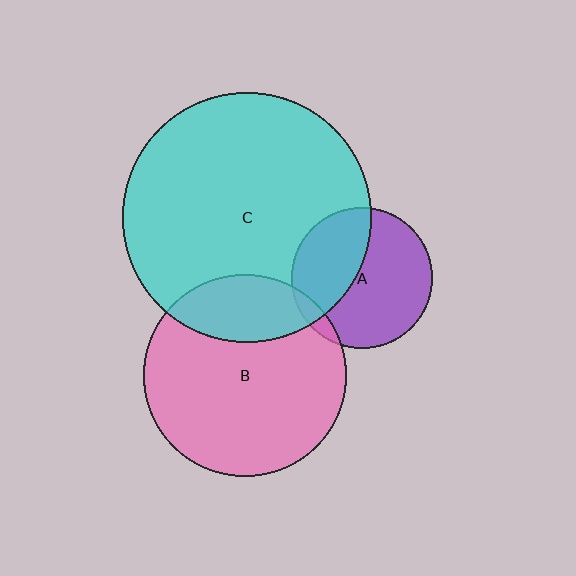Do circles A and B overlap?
Yes.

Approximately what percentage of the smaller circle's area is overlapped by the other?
Approximately 5%.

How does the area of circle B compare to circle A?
Approximately 2.1 times.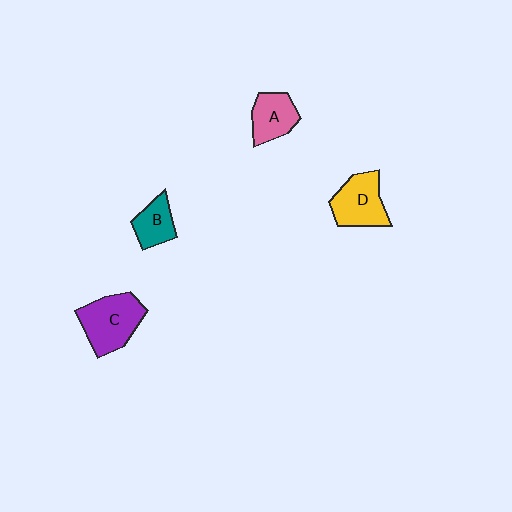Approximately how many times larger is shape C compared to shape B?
Approximately 1.8 times.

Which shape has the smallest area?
Shape B (teal).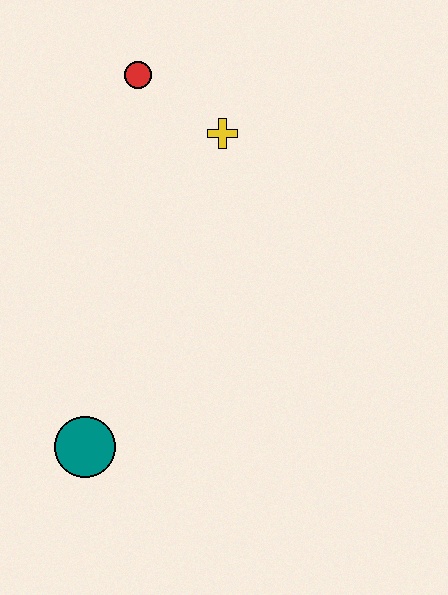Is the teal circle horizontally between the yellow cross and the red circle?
No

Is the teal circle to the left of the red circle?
Yes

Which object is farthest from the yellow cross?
The teal circle is farthest from the yellow cross.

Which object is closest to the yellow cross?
The red circle is closest to the yellow cross.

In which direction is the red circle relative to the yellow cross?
The red circle is to the left of the yellow cross.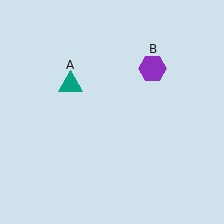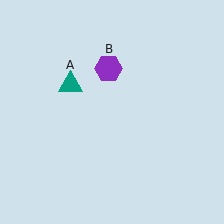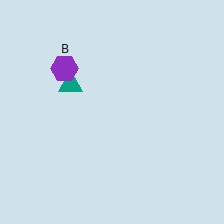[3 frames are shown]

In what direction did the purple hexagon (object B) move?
The purple hexagon (object B) moved left.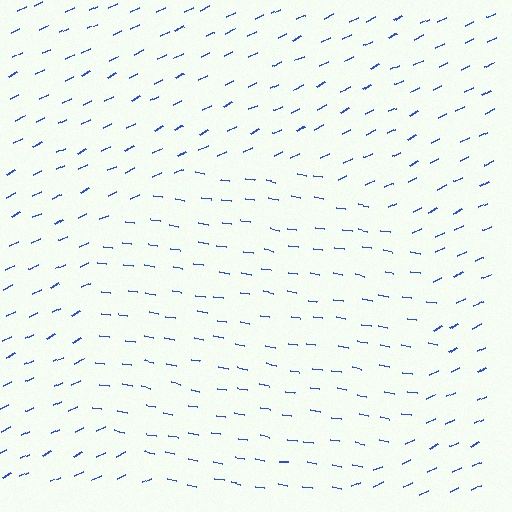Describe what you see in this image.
The image is filled with small blue line segments. A circle region in the image has lines oriented differently from the surrounding lines, creating a visible texture boundary.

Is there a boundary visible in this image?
Yes, there is a texture boundary formed by a change in line orientation.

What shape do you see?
I see a circle.